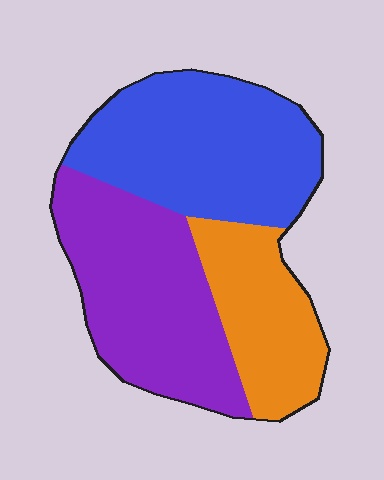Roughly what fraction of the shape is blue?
Blue takes up about two fifths (2/5) of the shape.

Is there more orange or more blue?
Blue.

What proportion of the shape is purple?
Purple takes up between a third and a half of the shape.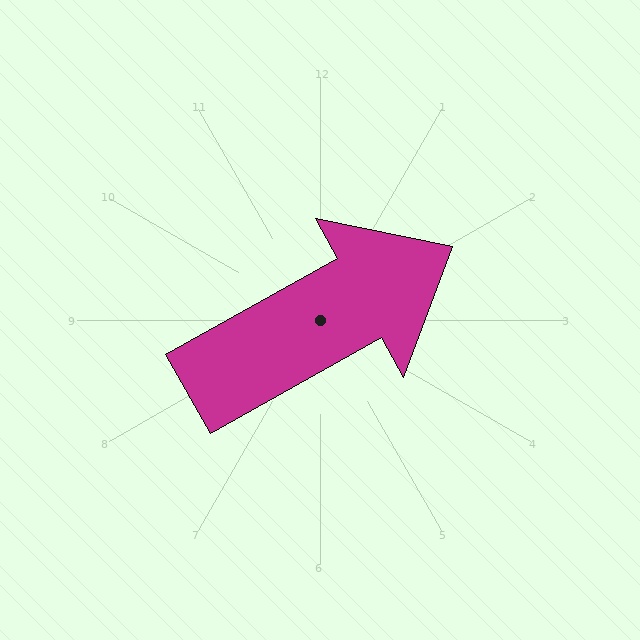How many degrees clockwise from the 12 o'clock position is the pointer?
Approximately 61 degrees.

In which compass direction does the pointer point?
Northeast.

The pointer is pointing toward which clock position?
Roughly 2 o'clock.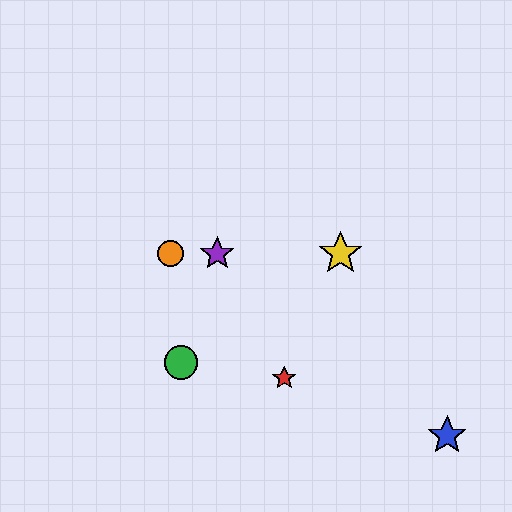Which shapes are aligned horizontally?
The yellow star, the purple star, the orange circle are aligned horizontally.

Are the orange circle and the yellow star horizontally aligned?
Yes, both are at y≈254.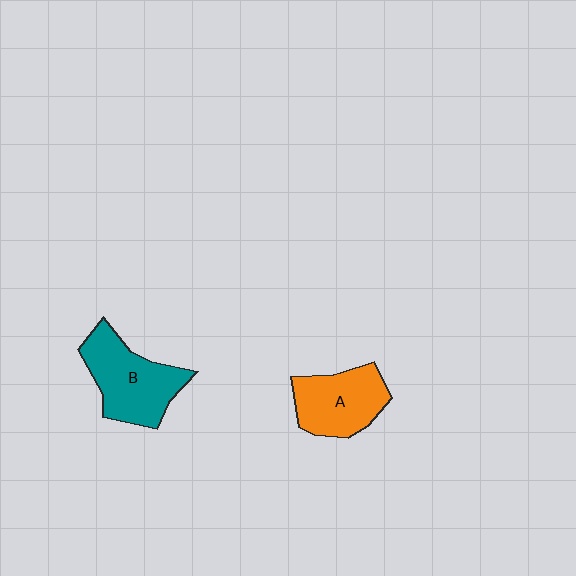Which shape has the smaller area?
Shape A (orange).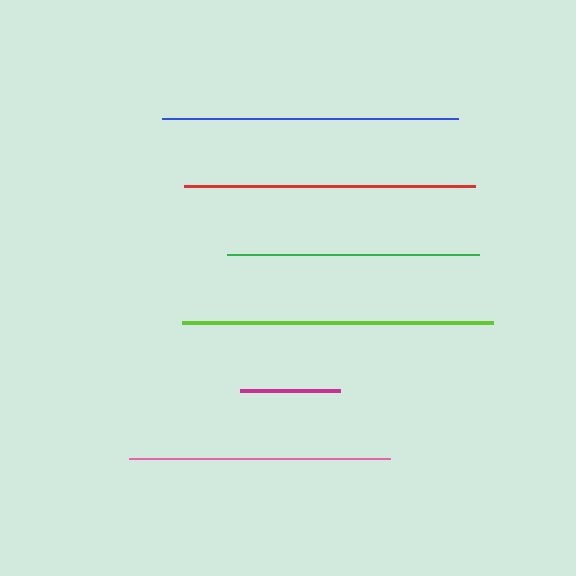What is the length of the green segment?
The green segment is approximately 252 pixels long.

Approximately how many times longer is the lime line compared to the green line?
The lime line is approximately 1.2 times the length of the green line.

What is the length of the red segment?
The red segment is approximately 291 pixels long.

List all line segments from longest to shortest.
From longest to shortest: lime, blue, red, pink, green, magenta.